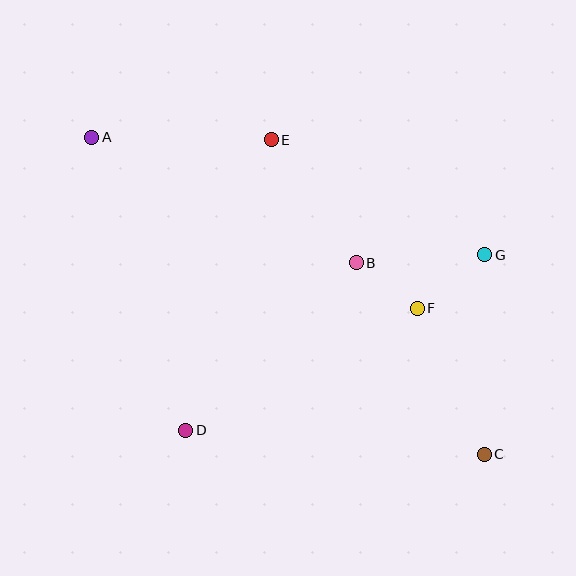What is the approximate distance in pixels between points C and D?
The distance between C and D is approximately 300 pixels.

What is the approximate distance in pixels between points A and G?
The distance between A and G is approximately 410 pixels.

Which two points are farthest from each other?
Points A and C are farthest from each other.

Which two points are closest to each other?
Points B and F are closest to each other.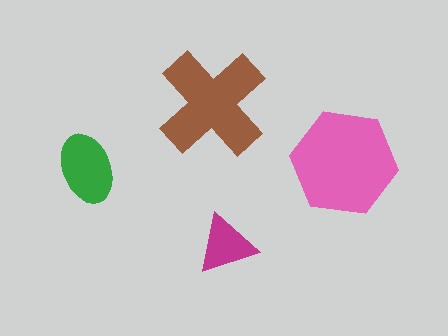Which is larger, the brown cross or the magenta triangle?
The brown cross.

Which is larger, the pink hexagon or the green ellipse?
The pink hexagon.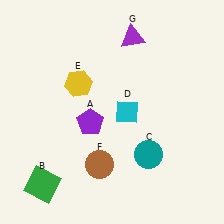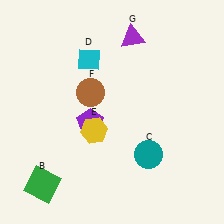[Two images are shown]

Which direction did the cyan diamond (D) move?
The cyan diamond (D) moved up.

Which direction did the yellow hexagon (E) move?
The yellow hexagon (E) moved down.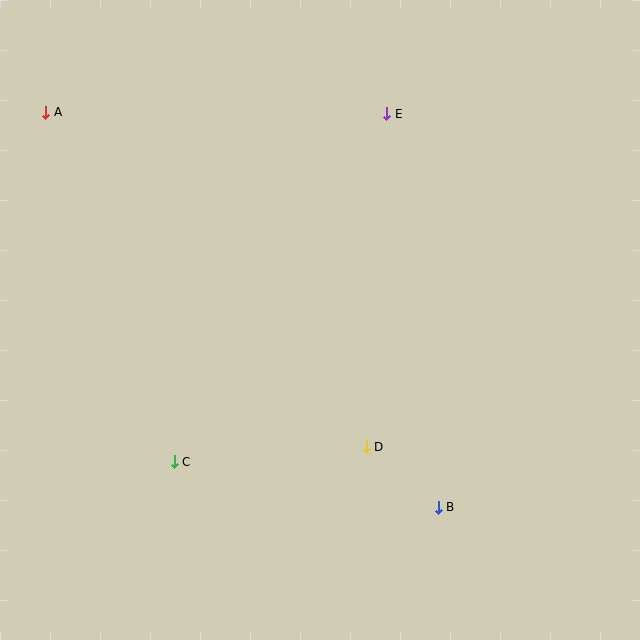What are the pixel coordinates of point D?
Point D is at (366, 447).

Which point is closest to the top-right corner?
Point E is closest to the top-right corner.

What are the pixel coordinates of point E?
Point E is at (387, 114).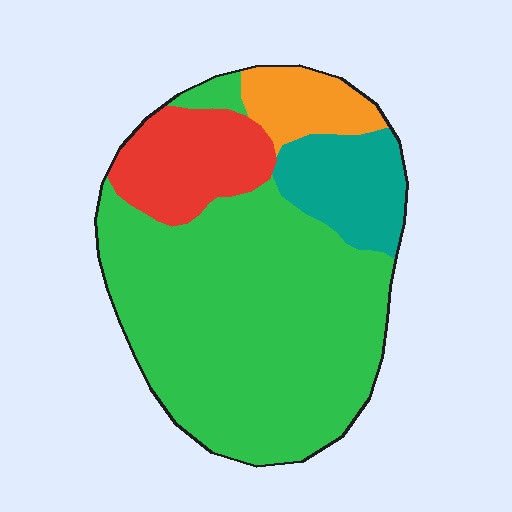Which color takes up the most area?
Green, at roughly 65%.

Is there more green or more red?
Green.